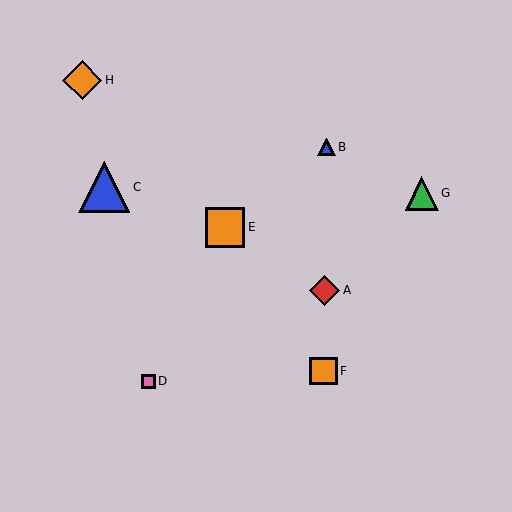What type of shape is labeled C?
Shape C is a blue triangle.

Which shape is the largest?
The blue triangle (labeled C) is the largest.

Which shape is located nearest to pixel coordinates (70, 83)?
The orange diamond (labeled H) at (82, 80) is nearest to that location.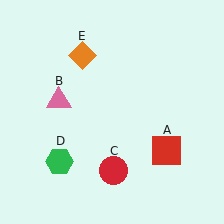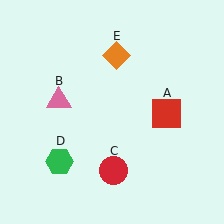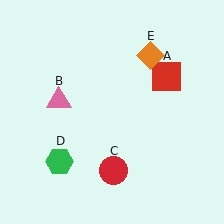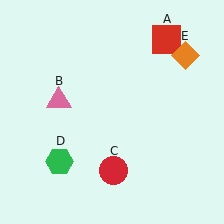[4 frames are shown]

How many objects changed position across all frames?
2 objects changed position: red square (object A), orange diamond (object E).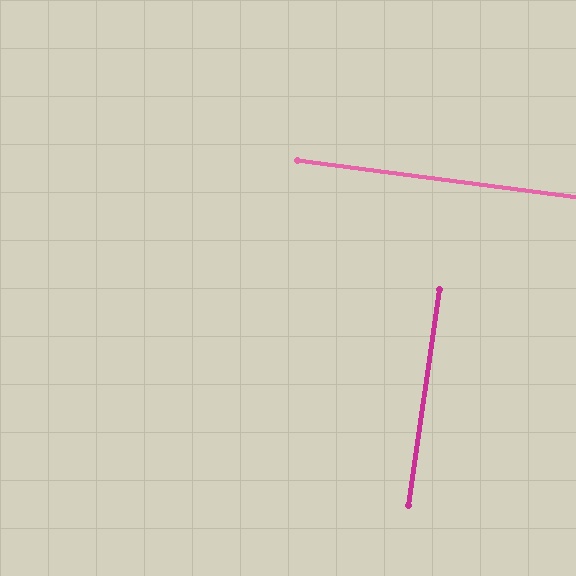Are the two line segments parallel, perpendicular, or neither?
Perpendicular — they meet at approximately 90°.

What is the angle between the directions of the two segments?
Approximately 90 degrees.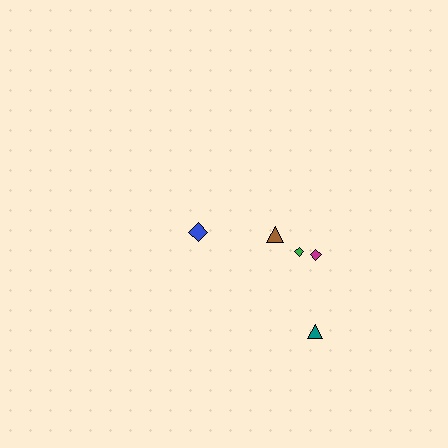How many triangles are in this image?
There are 2 triangles.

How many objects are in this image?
There are 5 objects.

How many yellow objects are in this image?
There are no yellow objects.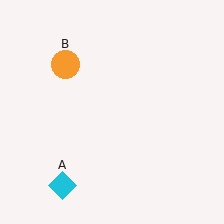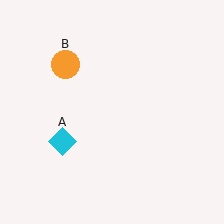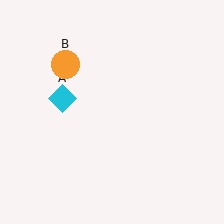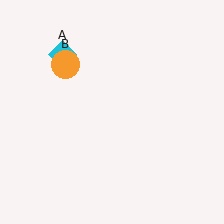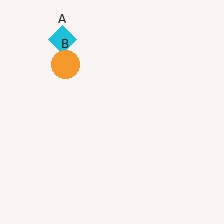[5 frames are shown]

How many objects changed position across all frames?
1 object changed position: cyan diamond (object A).